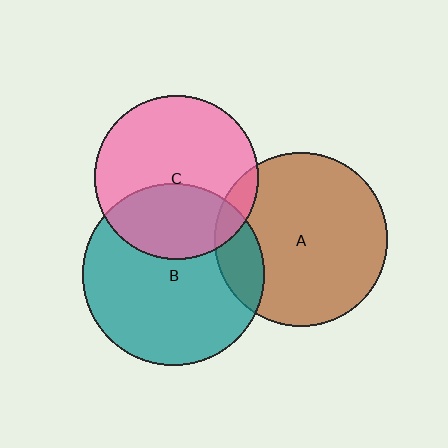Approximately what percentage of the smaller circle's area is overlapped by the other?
Approximately 35%.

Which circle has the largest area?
Circle B (teal).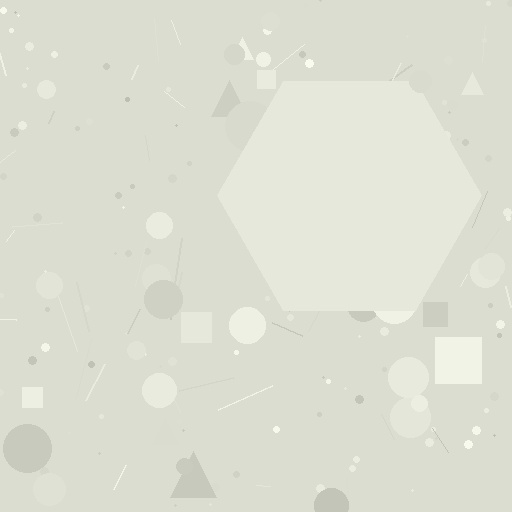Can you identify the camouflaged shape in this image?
The camouflaged shape is a hexagon.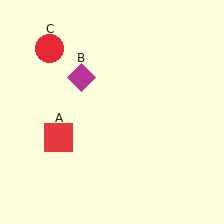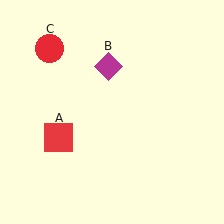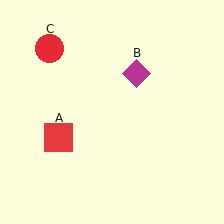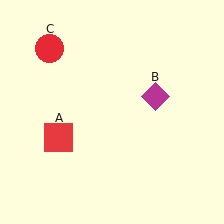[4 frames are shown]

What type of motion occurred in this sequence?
The magenta diamond (object B) rotated clockwise around the center of the scene.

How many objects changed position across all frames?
1 object changed position: magenta diamond (object B).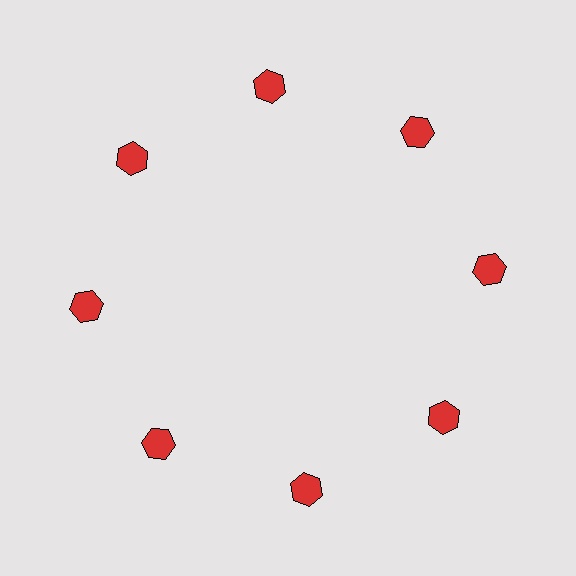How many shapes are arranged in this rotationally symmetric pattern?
There are 8 shapes, arranged in 8 groups of 1.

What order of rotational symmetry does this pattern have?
This pattern has 8-fold rotational symmetry.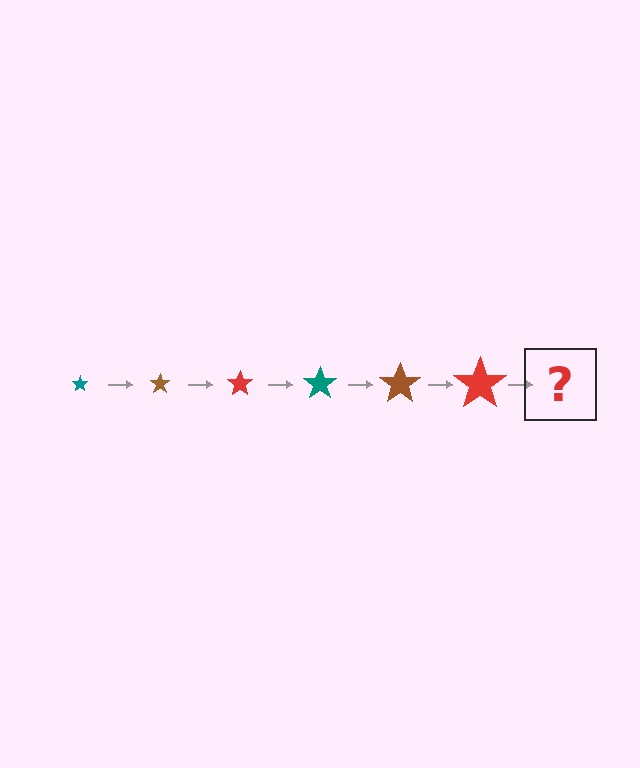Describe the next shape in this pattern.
It should be a teal star, larger than the previous one.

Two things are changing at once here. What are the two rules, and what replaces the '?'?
The two rules are that the star grows larger each step and the color cycles through teal, brown, and red. The '?' should be a teal star, larger than the previous one.